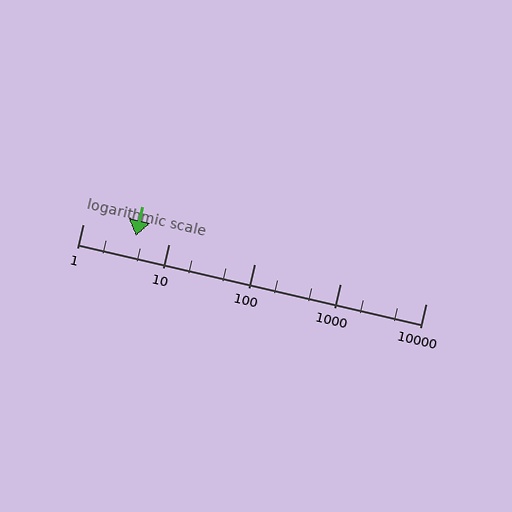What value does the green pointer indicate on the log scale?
The pointer indicates approximately 4.2.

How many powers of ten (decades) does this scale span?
The scale spans 4 decades, from 1 to 10000.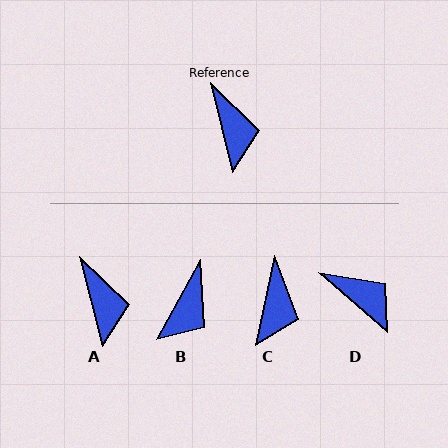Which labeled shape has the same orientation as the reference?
A.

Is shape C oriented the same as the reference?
No, it is off by about 26 degrees.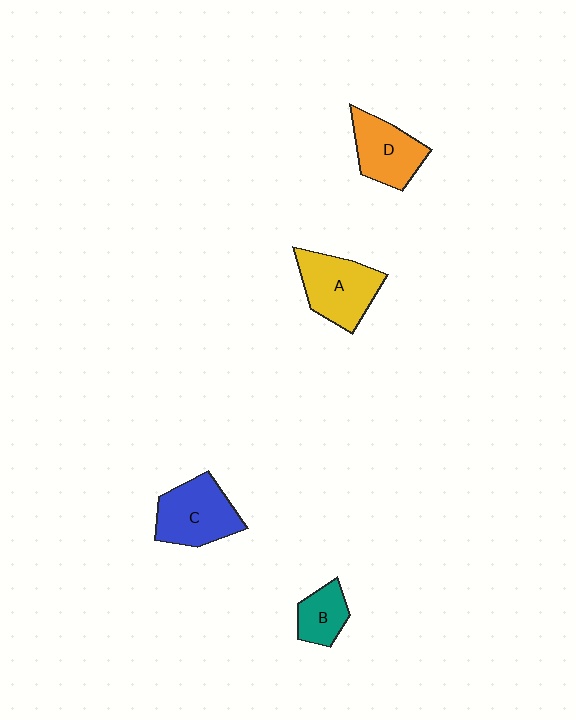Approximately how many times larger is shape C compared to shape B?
Approximately 1.8 times.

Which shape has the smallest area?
Shape B (teal).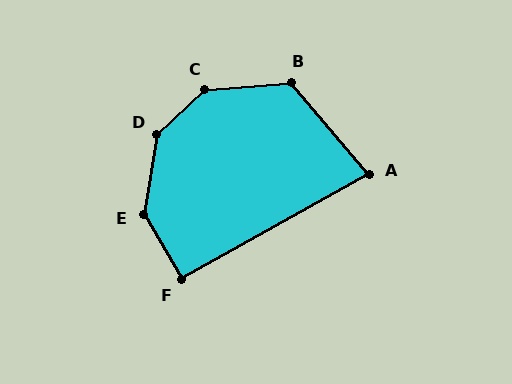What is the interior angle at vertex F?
Approximately 91 degrees (approximately right).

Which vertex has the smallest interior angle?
A, at approximately 79 degrees.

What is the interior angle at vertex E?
Approximately 140 degrees (obtuse).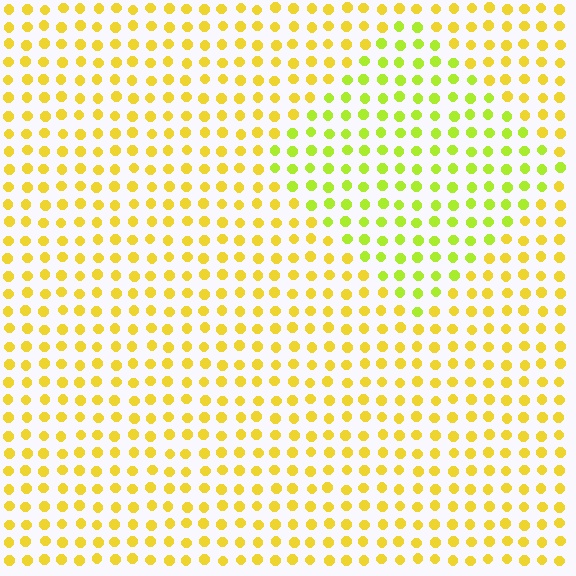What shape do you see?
I see a diamond.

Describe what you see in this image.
The image is filled with small yellow elements in a uniform arrangement. A diamond-shaped region is visible where the elements are tinted to a slightly different hue, forming a subtle color boundary.